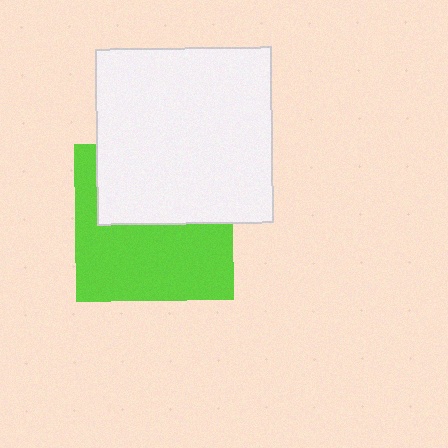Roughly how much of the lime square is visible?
About half of it is visible (roughly 55%).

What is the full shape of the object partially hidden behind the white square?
The partially hidden object is a lime square.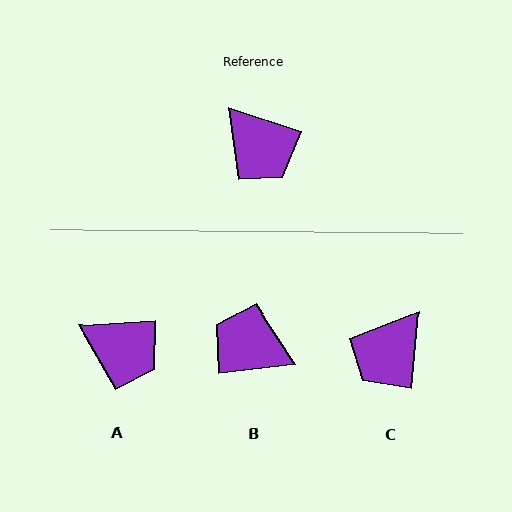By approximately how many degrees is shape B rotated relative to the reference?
Approximately 155 degrees clockwise.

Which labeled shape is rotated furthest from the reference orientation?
B, about 155 degrees away.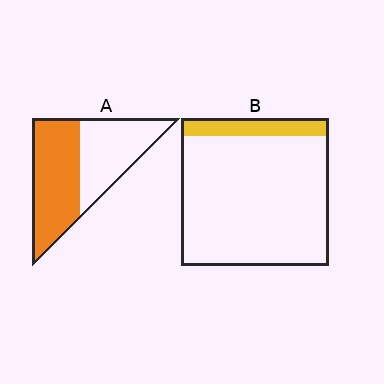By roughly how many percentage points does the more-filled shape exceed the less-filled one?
By roughly 40 percentage points (A over B).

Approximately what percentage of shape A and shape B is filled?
A is approximately 55% and B is approximately 10%.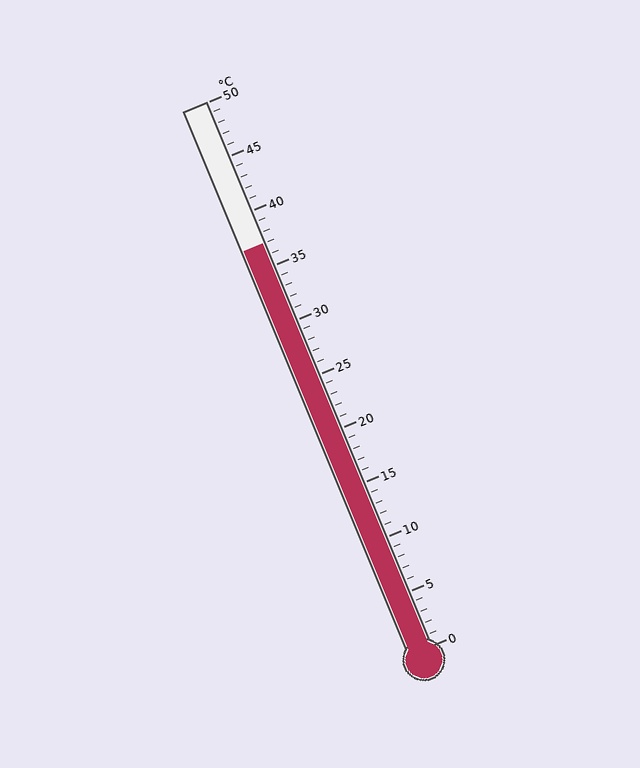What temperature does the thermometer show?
The thermometer shows approximately 37°C.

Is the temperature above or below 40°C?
The temperature is below 40°C.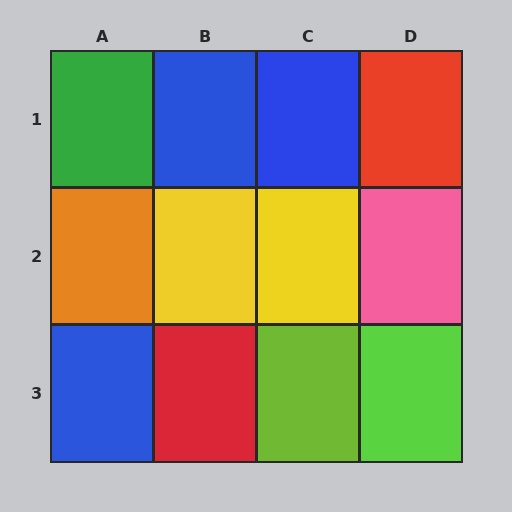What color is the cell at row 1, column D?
Red.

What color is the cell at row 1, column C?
Blue.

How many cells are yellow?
2 cells are yellow.